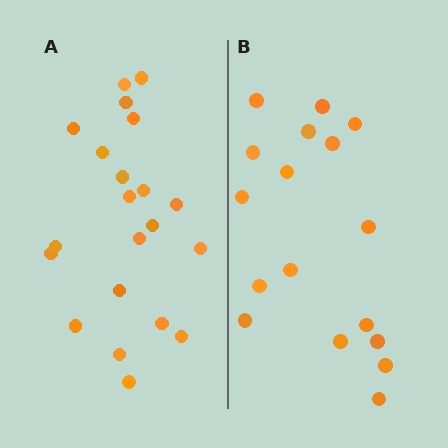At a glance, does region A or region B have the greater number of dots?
Region A (the left region) has more dots.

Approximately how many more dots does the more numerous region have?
Region A has about 4 more dots than region B.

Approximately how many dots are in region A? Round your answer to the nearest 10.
About 20 dots. (The exact count is 21, which rounds to 20.)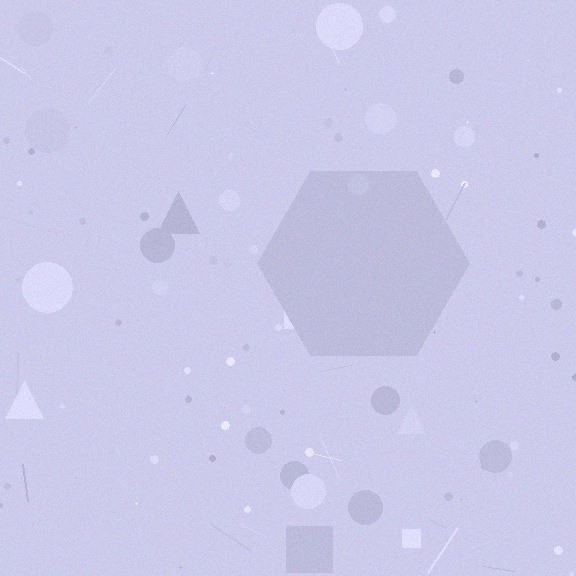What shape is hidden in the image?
A hexagon is hidden in the image.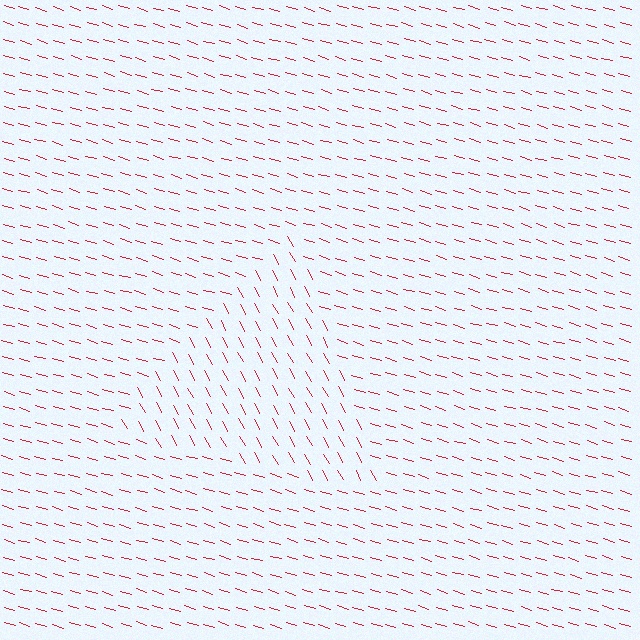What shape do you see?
I see a triangle.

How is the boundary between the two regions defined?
The boundary is defined purely by a change in line orientation (approximately 45 degrees difference). All lines are the same color and thickness.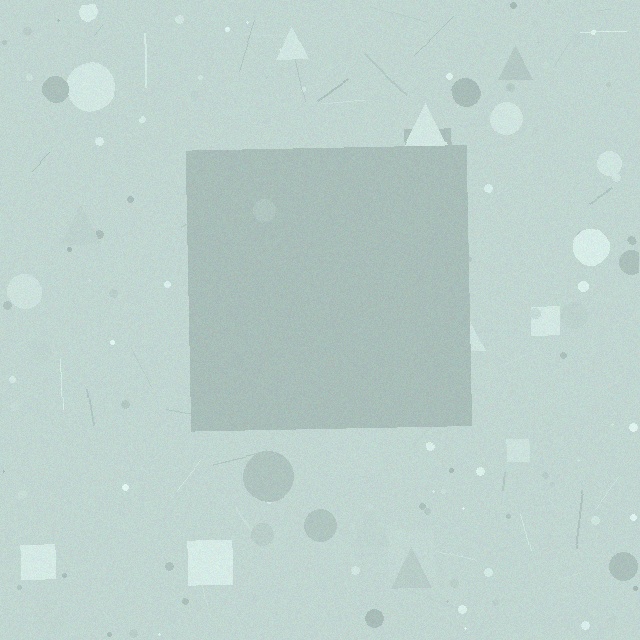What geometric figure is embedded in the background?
A square is embedded in the background.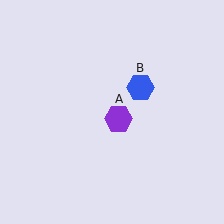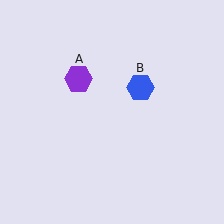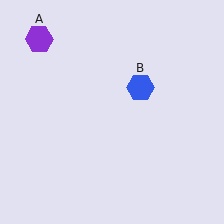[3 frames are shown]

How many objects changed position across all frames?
1 object changed position: purple hexagon (object A).